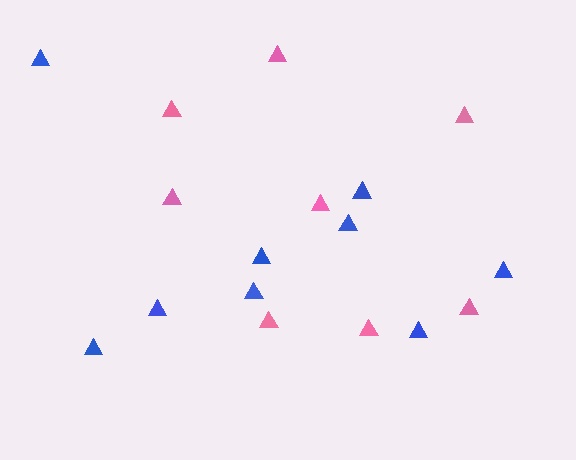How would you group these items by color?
There are 2 groups: one group of blue triangles (9) and one group of pink triangles (8).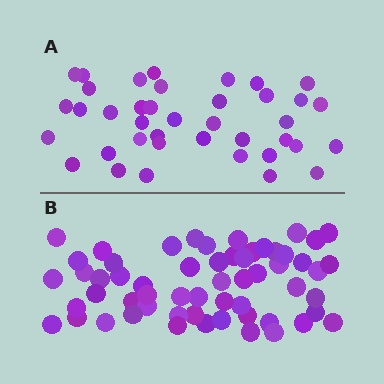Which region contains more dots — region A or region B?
Region B (the bottom region) has more dots.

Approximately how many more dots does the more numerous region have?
Region B has approximately 20 more dots than region A.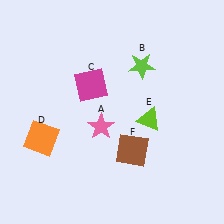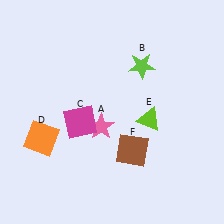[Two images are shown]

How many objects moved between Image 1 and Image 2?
1 object moved between the two images.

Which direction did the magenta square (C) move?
The magenta square (C) moved down.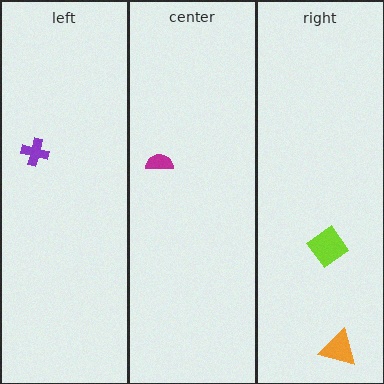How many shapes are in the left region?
1.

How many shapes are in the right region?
2.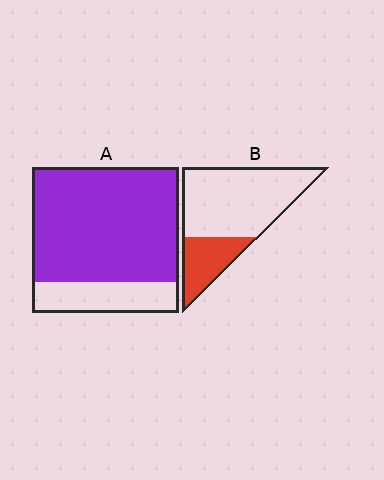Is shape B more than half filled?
No.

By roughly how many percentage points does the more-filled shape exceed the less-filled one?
By roughly 50 percentage points (A over B).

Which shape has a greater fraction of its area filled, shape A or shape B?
Shape A.